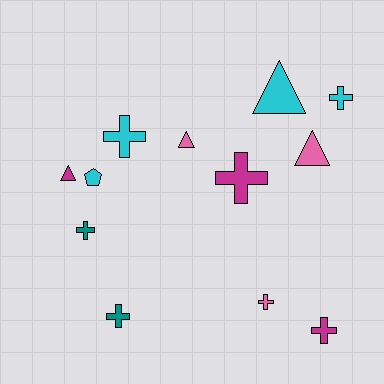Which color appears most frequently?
Cyan, with 4 objects.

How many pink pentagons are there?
There are no pink pentagons.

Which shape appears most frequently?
Cross, with 7 objects.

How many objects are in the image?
There are 12 objects.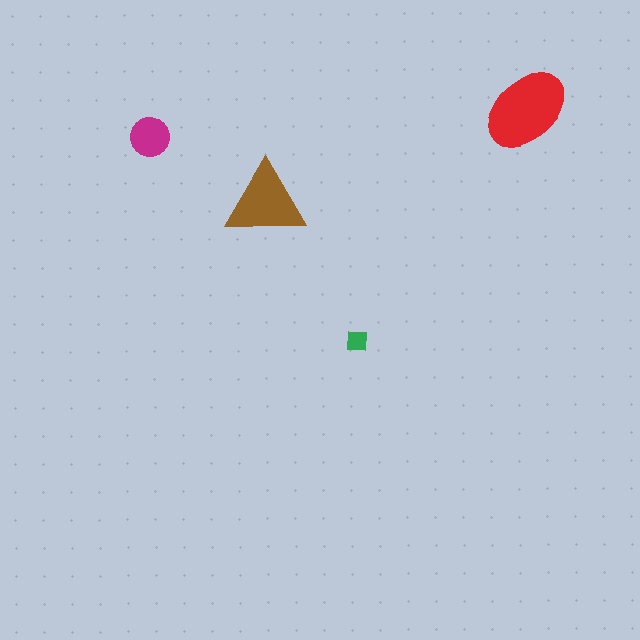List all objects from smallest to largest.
The green square, the magenta circle, the brown triangle, the red ellipse.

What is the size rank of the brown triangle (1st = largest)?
2nd.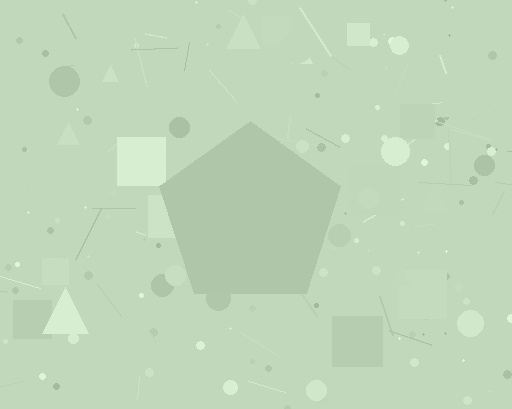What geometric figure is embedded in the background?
A pentagon is embedded in the background.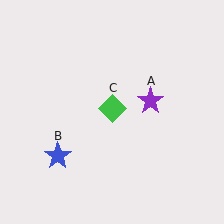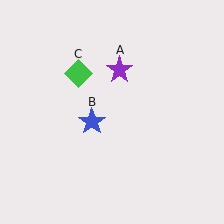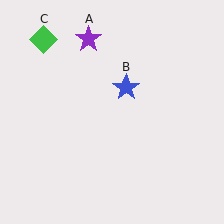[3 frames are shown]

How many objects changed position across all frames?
3 objects changed position: purple star (object A), blue star (object B), green diamond (object C).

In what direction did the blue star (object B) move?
The blue star (object B) moved up and to the right.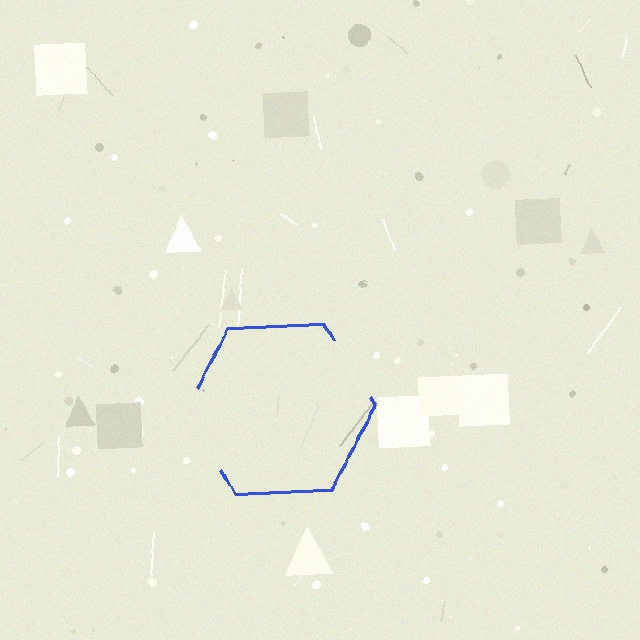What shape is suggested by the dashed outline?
The dashed outline suggests a hexagon.